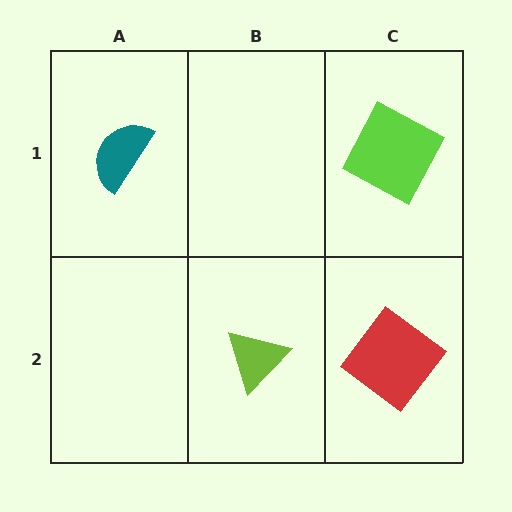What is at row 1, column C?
A lime square.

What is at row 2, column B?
A lime triangle.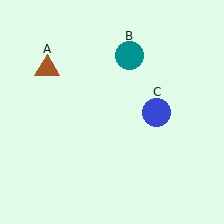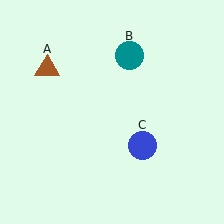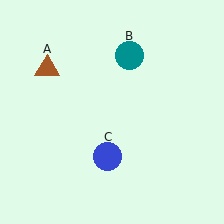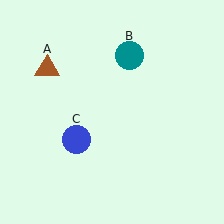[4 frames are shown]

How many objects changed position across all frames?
1 object changed position: blue circle (object C).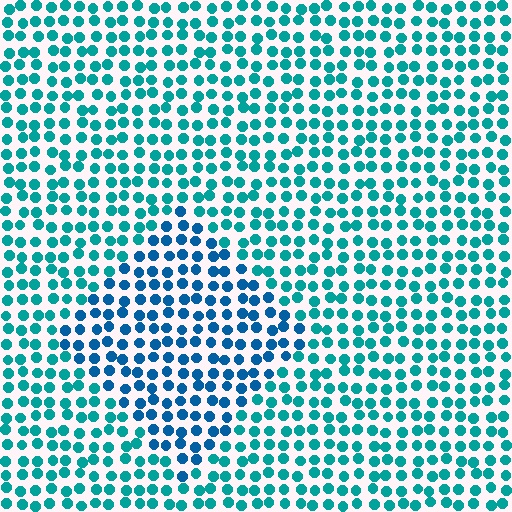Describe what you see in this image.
The image is filled with small teal elements in a uniform arrangement. A diamond-shaped region is visible where the elements are tinted to a slightly different hue, forming a subtle color boundary.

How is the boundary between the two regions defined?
The boundary is defined purely by a slight shift in hue (about 28 degrees). Spacing, size, and orientation are identical on both sides.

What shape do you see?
I see a diamond.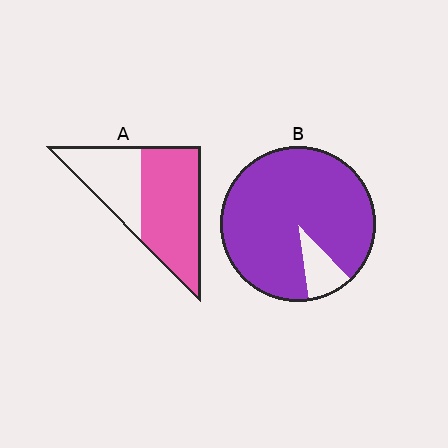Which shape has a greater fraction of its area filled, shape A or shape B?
Shape B.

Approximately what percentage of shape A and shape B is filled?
A is approximately 60% and B is approximately 90%.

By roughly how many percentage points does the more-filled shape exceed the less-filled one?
By roughly 30 percentage points (B over A).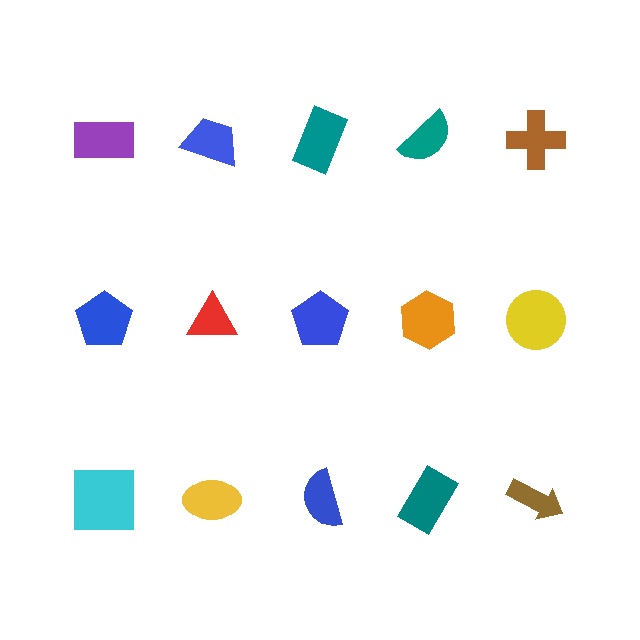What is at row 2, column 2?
A red triangle.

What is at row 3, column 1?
A cyan square.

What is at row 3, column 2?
A yellow ellipse.